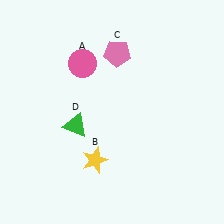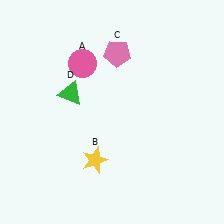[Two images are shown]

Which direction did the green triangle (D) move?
The green triangle (D) moved up.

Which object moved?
The green triangle (D) moved up.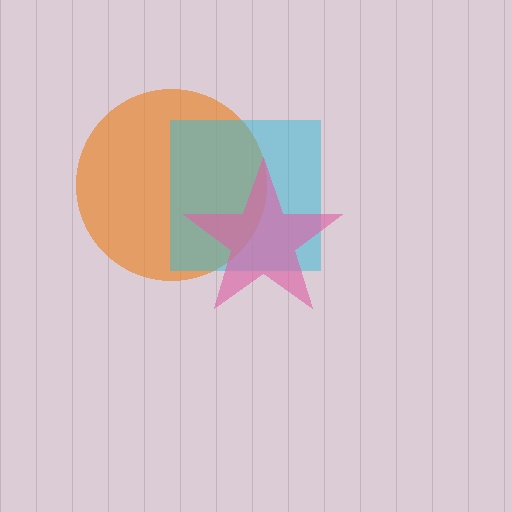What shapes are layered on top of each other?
The layered shapes are: an orange circle, a cyan square, a pink star.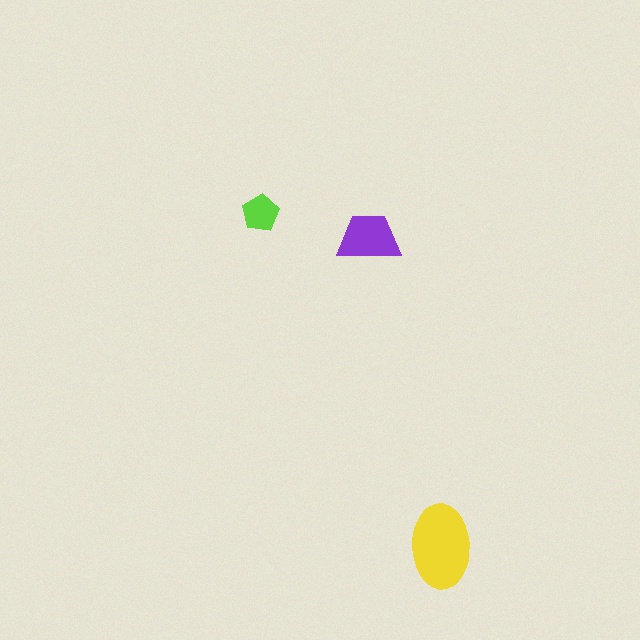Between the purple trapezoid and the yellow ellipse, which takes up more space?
The yellow ellipse.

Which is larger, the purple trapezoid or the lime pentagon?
The purple trapezoid.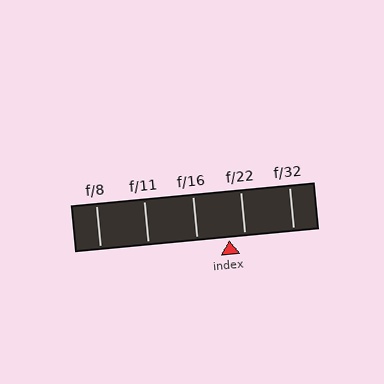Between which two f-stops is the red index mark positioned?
The index mark is between f/16 and f/22.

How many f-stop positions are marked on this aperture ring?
There are 5 f-stop positions marked.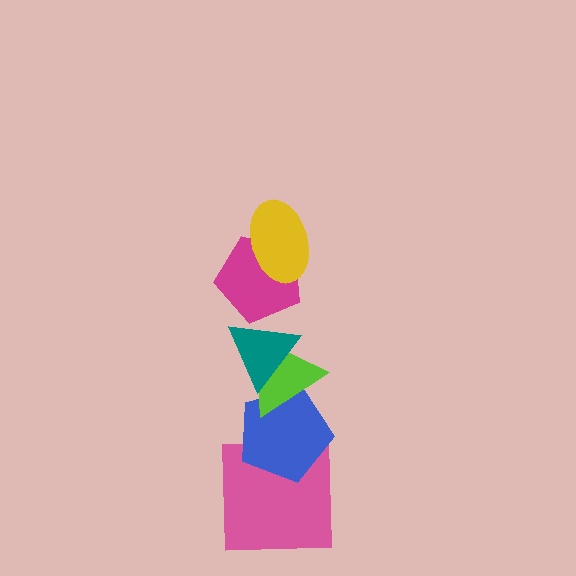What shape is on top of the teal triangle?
The magenta pentagon is on top of the teal triangle.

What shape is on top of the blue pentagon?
The lime triangle is on top of the blue pentagon.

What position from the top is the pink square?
The pink square is 6th from the top.